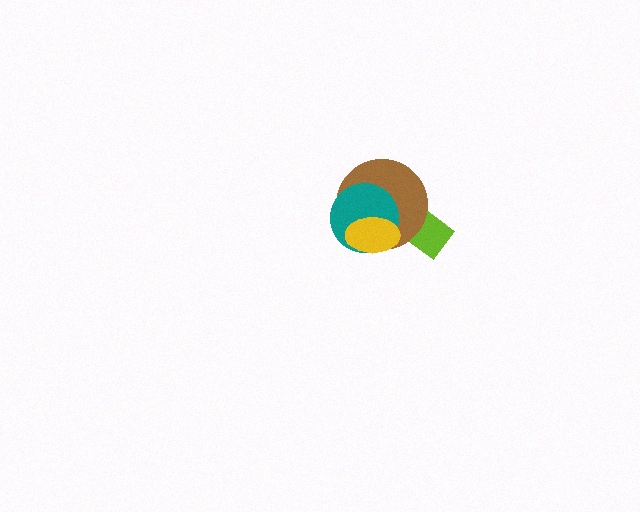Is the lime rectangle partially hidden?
Yes, it is partially covered by another shape.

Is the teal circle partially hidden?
Yes, it is partially covered by another shape.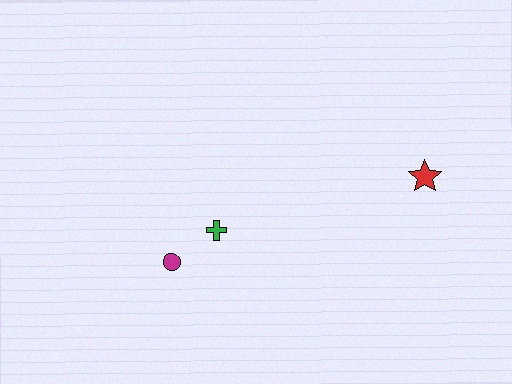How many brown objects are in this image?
There are no brown objects.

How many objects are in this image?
There are 3 objects.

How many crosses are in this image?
There is 1 cross.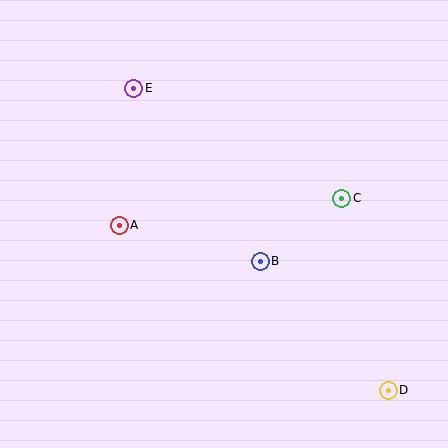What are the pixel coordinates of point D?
Point D is at (388, 390).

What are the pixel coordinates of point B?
Point B is at (260, 261).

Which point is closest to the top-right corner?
Point C is closest to the top-right corner.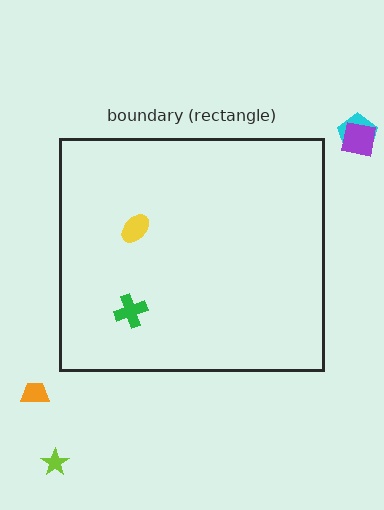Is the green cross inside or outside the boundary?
Inside.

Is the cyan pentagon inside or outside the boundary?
Outside.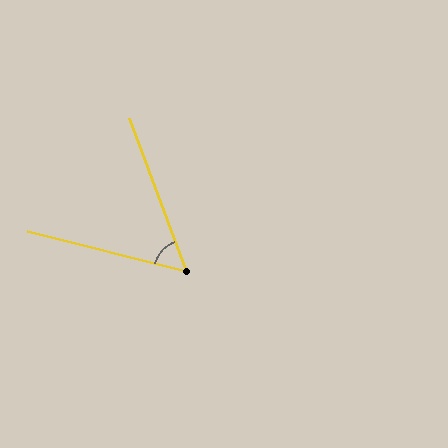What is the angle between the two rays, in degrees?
Approximately 55 degrees.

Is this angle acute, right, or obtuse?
It is acute.